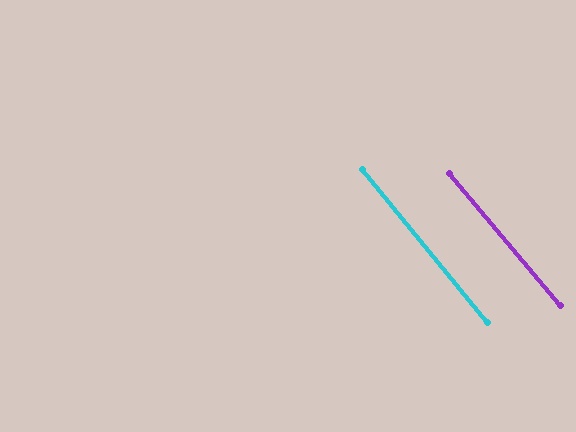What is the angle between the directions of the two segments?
Approximately 1 degree.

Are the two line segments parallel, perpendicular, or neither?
Parallel — their directions differ by only 0.6°.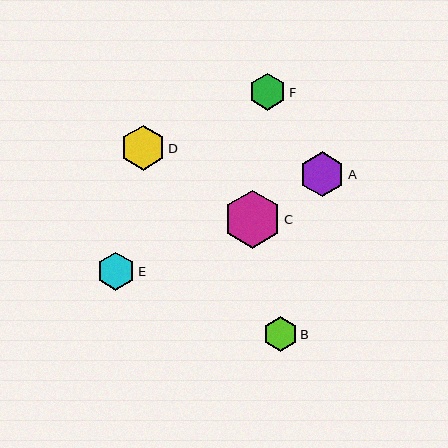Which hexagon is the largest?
Hexagon C is the largest with a size of approximately 58 pixels.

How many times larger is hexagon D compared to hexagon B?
Hexagon D is approximately 1.3 times the size of hexagon B.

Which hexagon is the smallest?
Hexagon B is the smallest with a size of approximately 34 pixels.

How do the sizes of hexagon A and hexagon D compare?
Hexagon A and hexagon D are approximately the same size.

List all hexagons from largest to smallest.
From largest to smallest: C, A, D, E, F, B.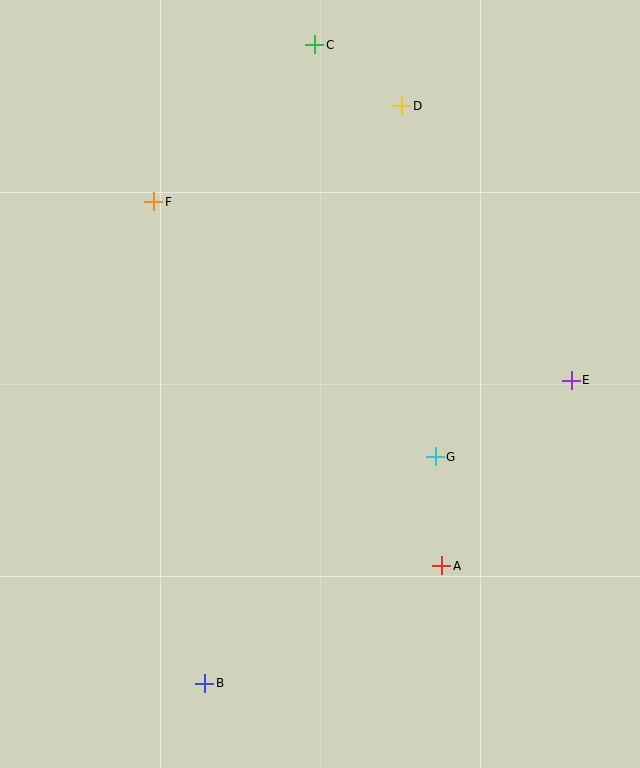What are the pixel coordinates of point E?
Point E is at (571, 380).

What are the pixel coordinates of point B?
Point B is at (205, 683).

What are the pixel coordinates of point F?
Point F is at (154, 202).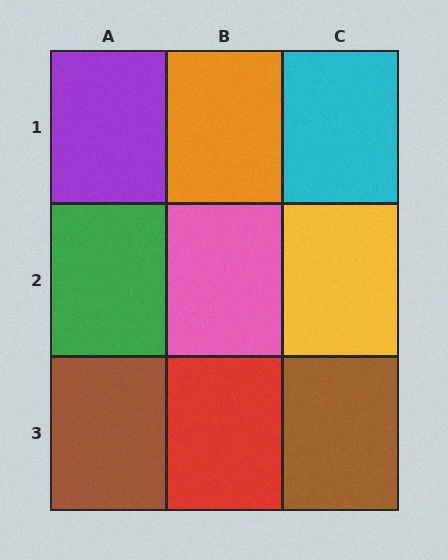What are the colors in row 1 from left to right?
Purple, orange, cyan.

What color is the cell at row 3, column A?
Brown.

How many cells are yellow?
1 cell is yellow.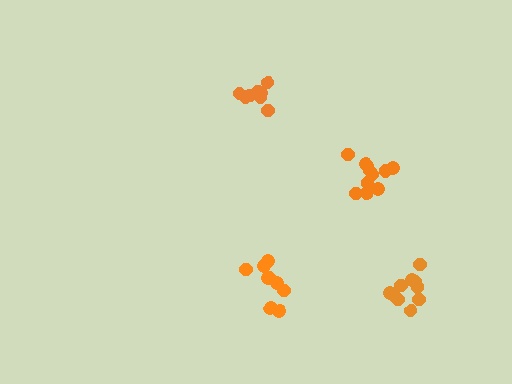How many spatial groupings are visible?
There are 4 spatial groupings.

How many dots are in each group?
Group 1: 11 dots, Group 2: 9 dots, Group 3: 8 dots, Group 4: 10 dots (38 total).